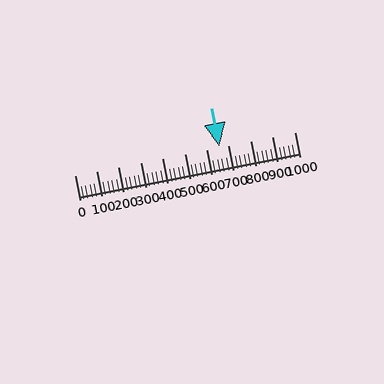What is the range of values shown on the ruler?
The ruler shows values from 0 to 1000.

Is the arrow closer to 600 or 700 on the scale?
The arrow is closer to 700.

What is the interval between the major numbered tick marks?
The major tick marks are spaced 100 units apart.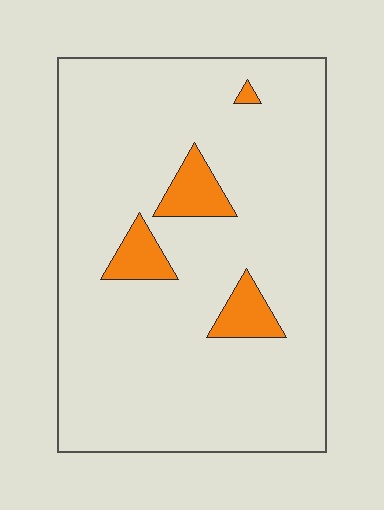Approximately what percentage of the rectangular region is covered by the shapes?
Approximately 10%.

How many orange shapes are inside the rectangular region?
4.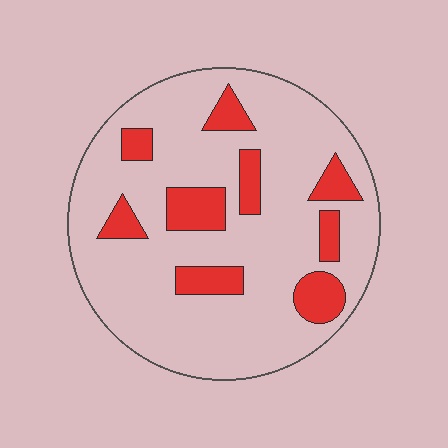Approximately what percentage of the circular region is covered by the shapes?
Approximately 20%.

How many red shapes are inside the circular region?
9.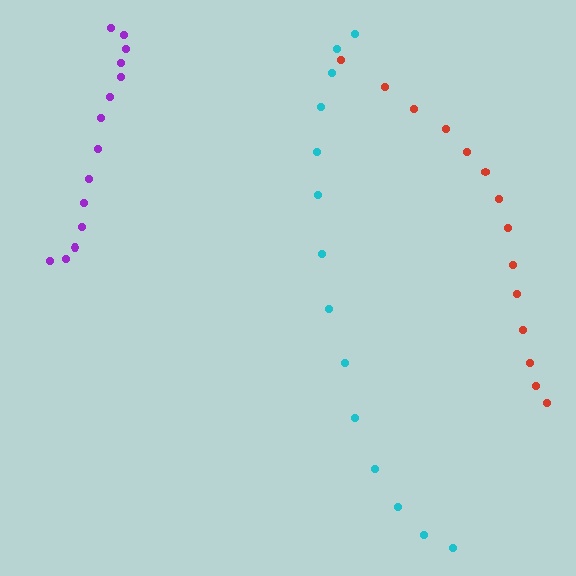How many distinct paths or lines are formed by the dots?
There are 3 distinct paths.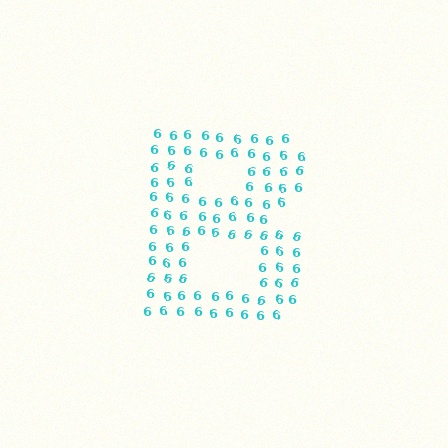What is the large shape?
The large shape is the letter B.